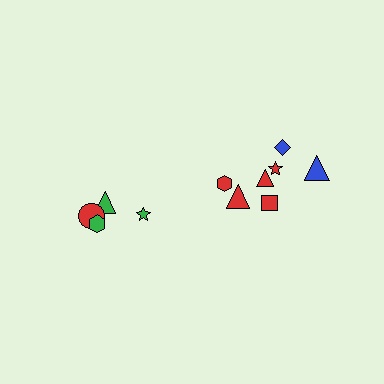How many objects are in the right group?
There are 7 objects.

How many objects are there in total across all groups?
There are 11 objects.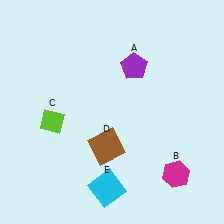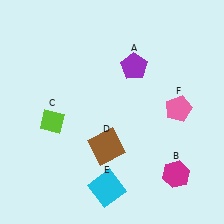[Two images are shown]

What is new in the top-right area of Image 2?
A pink pentagon (F) was added in the top-right area of Image 2.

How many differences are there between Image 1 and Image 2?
There is 1 difference between the two images.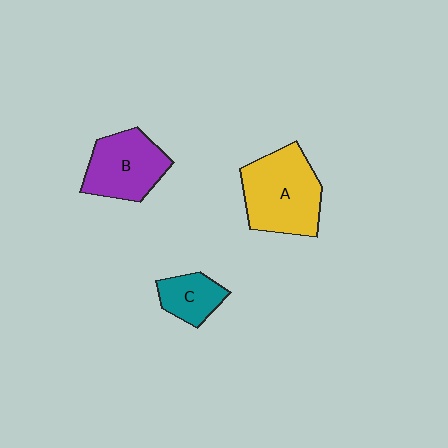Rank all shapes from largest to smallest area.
From largest to smallest: A (yellow), B (purple), C (teal).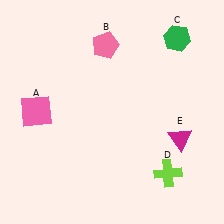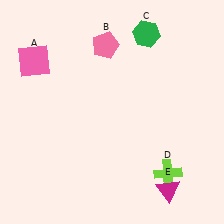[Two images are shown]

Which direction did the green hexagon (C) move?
The green hexagon (C) moved left.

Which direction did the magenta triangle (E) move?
The magenta triangle (E) moved down.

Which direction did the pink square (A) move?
The pink square (A) moved up.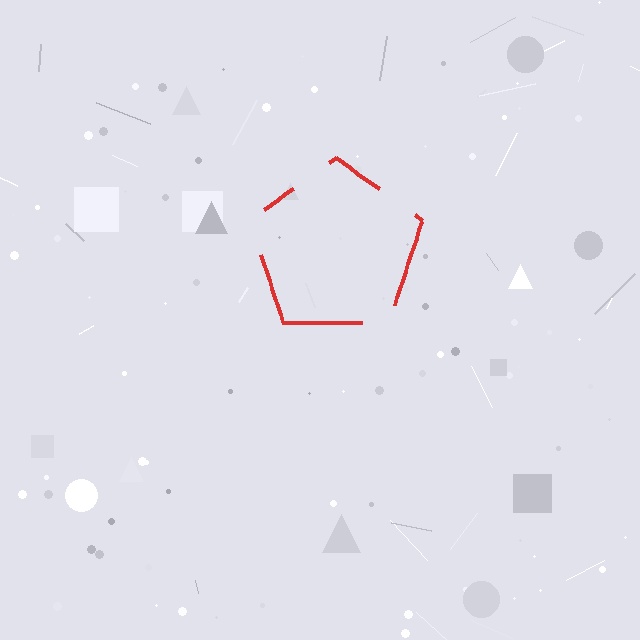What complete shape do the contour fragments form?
The contour fragments form a pentagon.